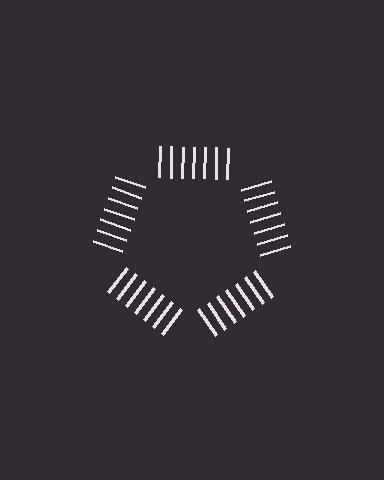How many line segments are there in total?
35 — 7 along each of the 5 edges.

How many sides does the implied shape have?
5 sides — the line-ends trace a pentagon.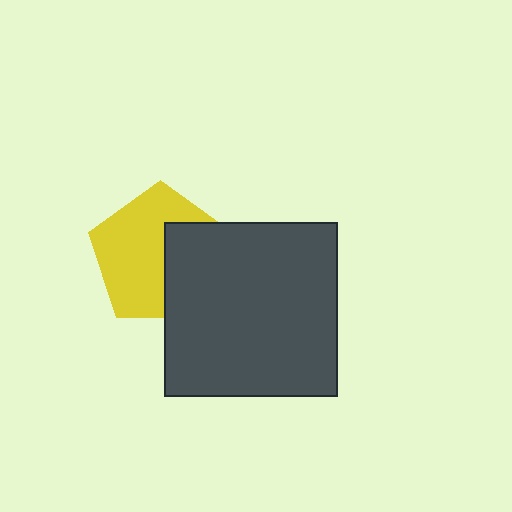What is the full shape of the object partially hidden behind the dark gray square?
The partially hidden object is a yellow pentagon.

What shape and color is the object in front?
The object in front is a dark gray square.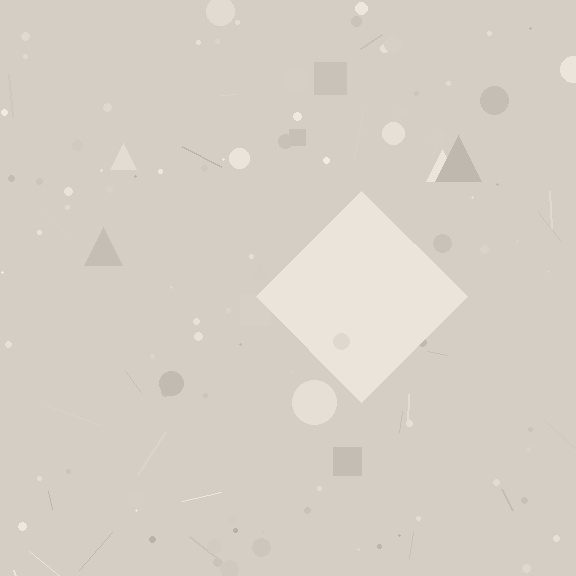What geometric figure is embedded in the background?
A diamond is embedded in the background.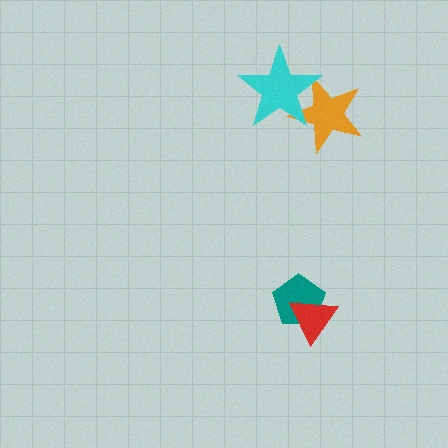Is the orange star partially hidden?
Yes, it is partially covered by another shape.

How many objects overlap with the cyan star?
1 object overlaps with the cyan star.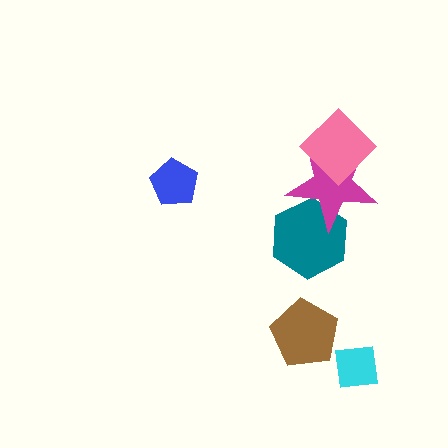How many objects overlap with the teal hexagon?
1 object overlaps with the teal hexagon.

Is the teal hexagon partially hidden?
Yes, it is partially covered by another shape.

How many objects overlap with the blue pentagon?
0 objects overlap with the blue pentagon.